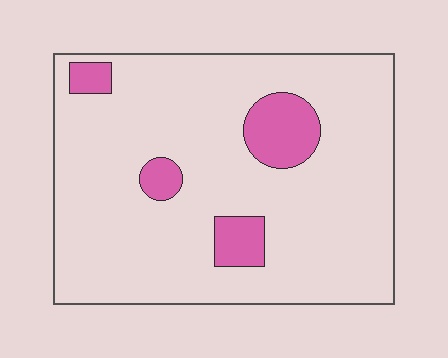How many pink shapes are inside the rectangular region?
4.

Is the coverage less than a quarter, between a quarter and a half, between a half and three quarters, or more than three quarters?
Less than a quarter.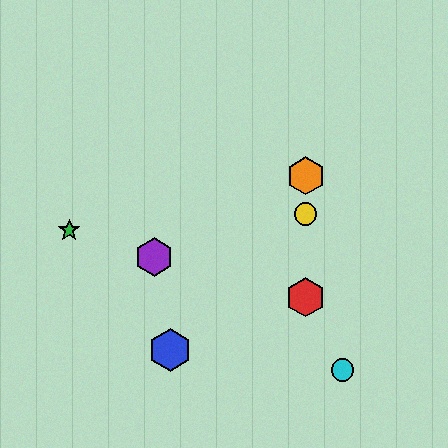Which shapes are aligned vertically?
The red hexagon, the yellow circle, the orange hexagon are aligned vertically.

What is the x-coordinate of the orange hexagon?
The orange hexagon is at x≈306.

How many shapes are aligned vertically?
3 shapes (the red hexagon, the yellow circle, the orange hexagon) are aligned vertically.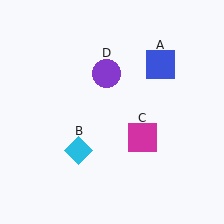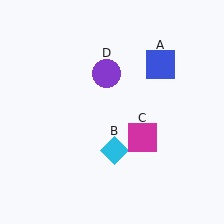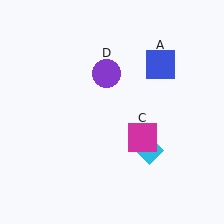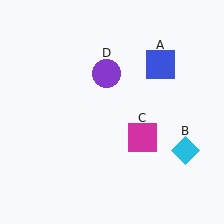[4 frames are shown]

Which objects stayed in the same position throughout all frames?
Blue square (object A) and magenta square (object C) and purple circle (object D) remained stationary.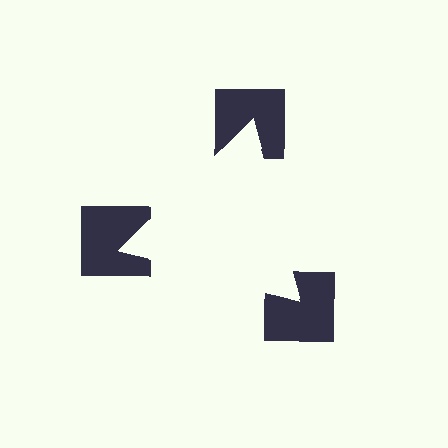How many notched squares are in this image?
There are 3 — one at each vertex of the illusory triangle.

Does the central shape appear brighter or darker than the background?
It typically appears slightly brighter than the background, even though no actual brightness change is drawn.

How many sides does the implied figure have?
3 sides.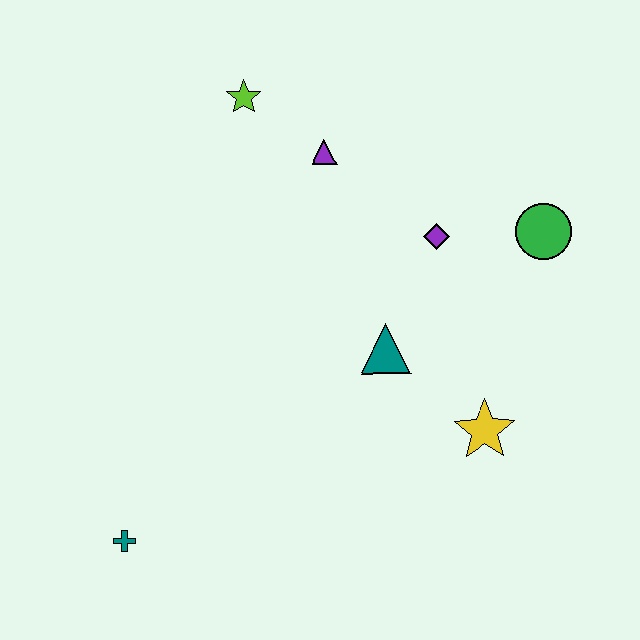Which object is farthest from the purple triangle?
The teal cross is farthest from the purple triangle.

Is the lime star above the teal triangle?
Yes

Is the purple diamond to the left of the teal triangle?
No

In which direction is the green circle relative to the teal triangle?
The green circle is to the right of the teal triangle.